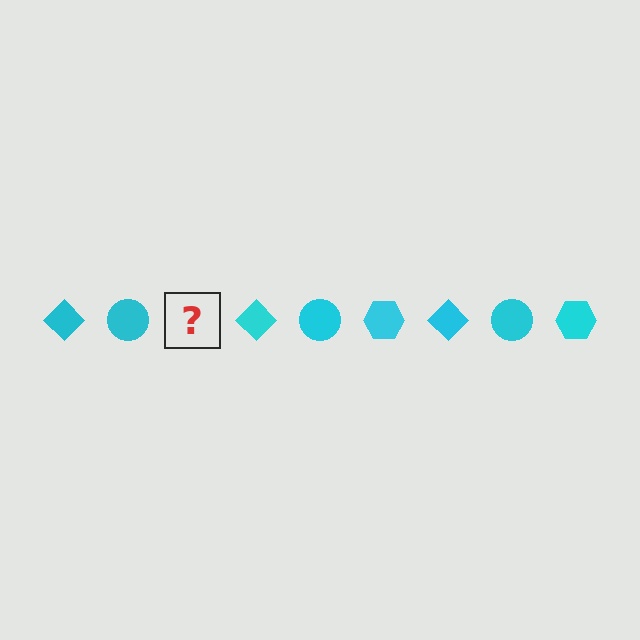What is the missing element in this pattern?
The missing element is a cyan hexagon.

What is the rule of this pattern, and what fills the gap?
The rule is that the pattern cycles through diamond, circle, hexagon shapes in cyan. The gap should be filled with a cyan hexagon.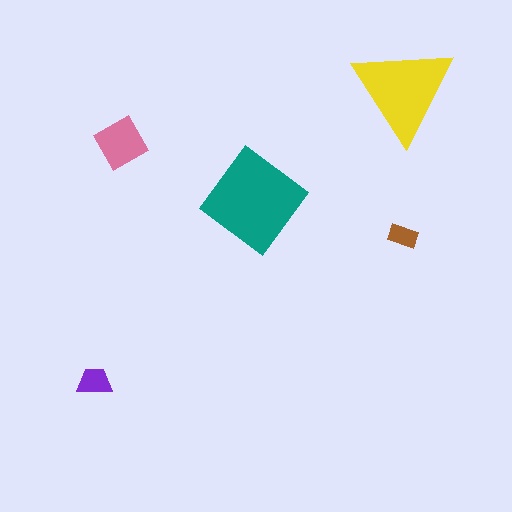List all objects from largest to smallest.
The teal diamond, the yellow triangle, the pink diamond, the purple trapezoid, the brown rectangle.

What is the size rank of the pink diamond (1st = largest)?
3rd.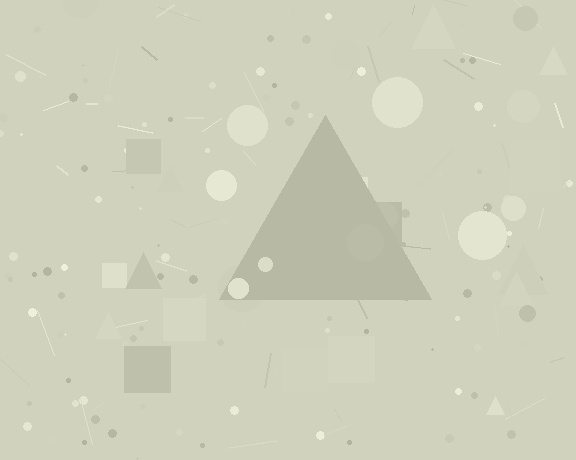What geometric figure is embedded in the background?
A triangle is embedded in the background.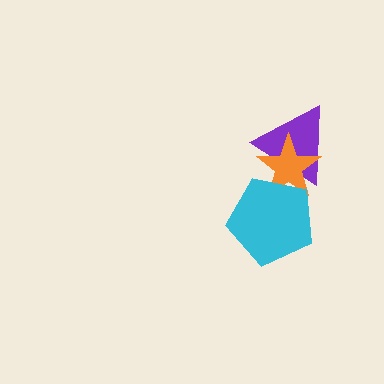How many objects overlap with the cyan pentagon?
2 objects overlap with the cyan pentagon.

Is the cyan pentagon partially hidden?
No, no other shape covers it.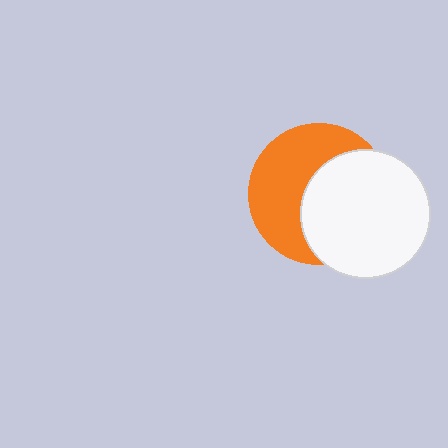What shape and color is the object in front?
The object in front is a white circle.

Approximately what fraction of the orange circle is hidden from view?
Roughly 49% of the orange circle is hidden behind the white circle.